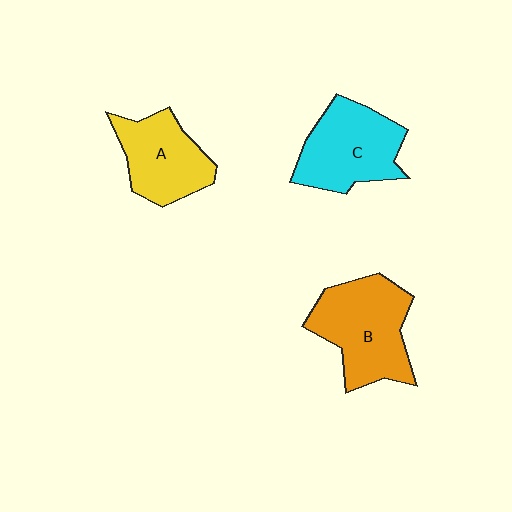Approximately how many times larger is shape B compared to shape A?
Approximately 1.3 times.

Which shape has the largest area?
Shape B (orange).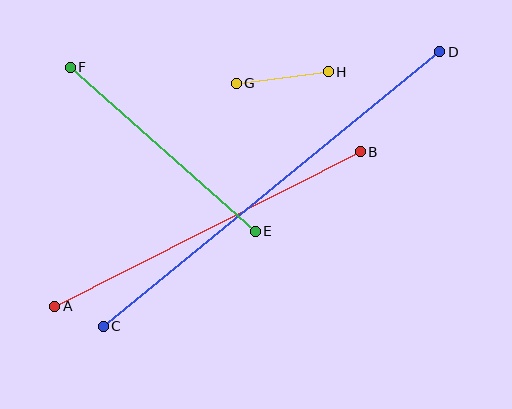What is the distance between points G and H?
The distance is approximately 92 pixels.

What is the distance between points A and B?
The distance is approximately 343 pixels.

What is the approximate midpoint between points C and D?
The midpoint is at approximately (271, 189) pixels.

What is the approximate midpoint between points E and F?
The midpoint is at approximately (163, 149) pixels.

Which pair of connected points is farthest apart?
Points C and D are farthest apart.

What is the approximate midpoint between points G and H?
The midpoint is at approximately (282, 78) pixels.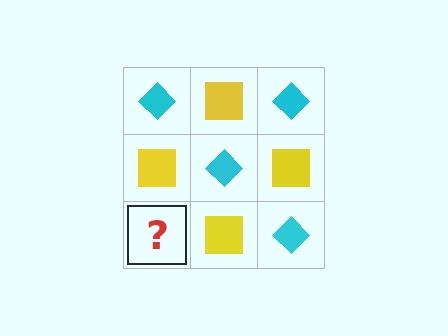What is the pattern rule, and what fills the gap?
The rule is that it alternates cyan diamond and yellow square in a checkerboard pattern. The gap should be filled with a cyan diamond.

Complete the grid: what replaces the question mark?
The question mark should be replaced with a cyan diamond.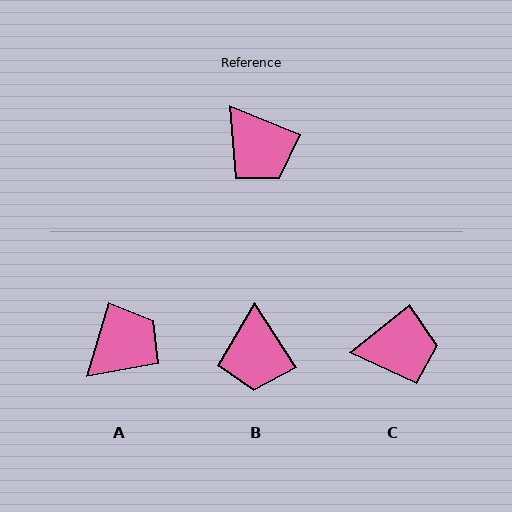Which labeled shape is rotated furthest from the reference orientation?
A, about 95 degrees away.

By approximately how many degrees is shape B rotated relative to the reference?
Approximately 35 degrees clockwise.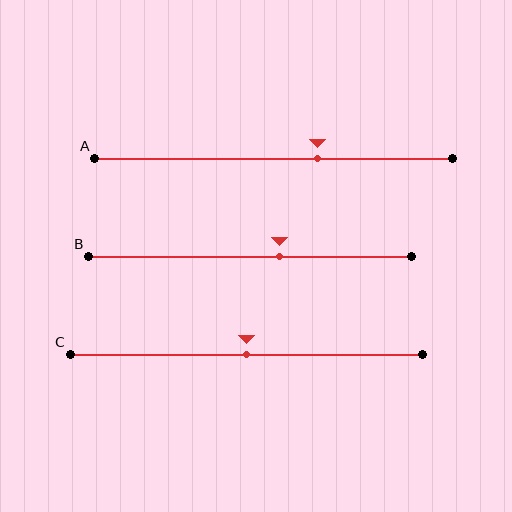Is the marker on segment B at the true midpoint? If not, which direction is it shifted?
No, the marker on segment B is shifted to the right by about 9% of the segment length.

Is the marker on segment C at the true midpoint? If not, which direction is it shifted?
Yes, the marker on segment C is at the true midpoint.